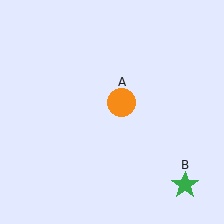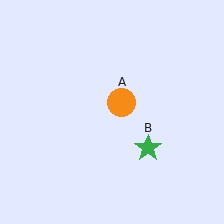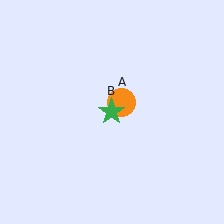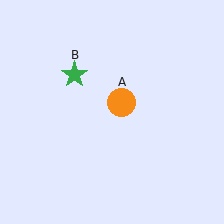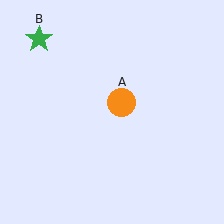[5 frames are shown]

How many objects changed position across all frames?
1 object changed position: green star (object B).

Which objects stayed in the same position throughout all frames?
Orange circle (object A) remained stationary.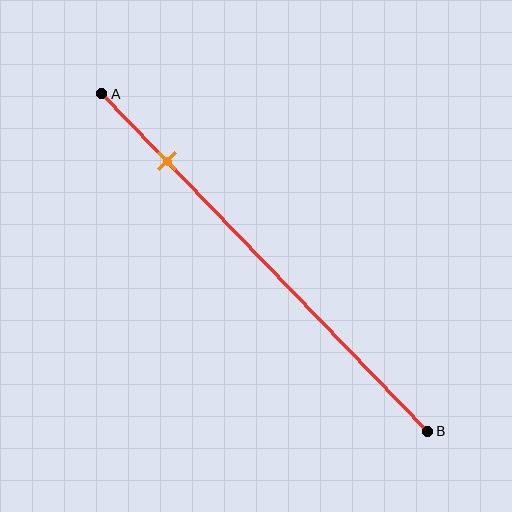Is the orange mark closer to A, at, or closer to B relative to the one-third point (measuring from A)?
The orange mark is closer to point A than the one-third point of segment AB.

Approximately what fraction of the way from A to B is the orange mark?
The orange mark is approximately 20% of the way from A to B.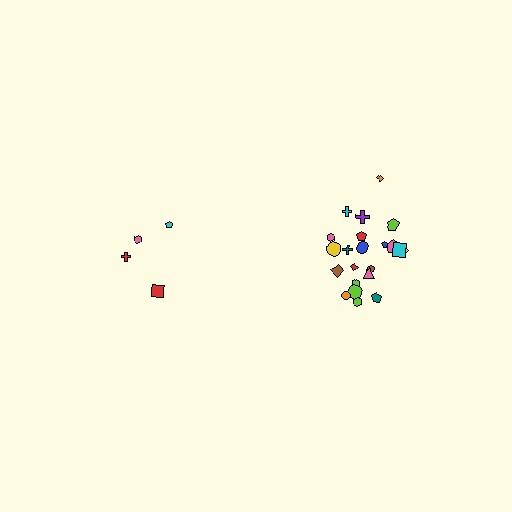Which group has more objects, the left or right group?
The right group.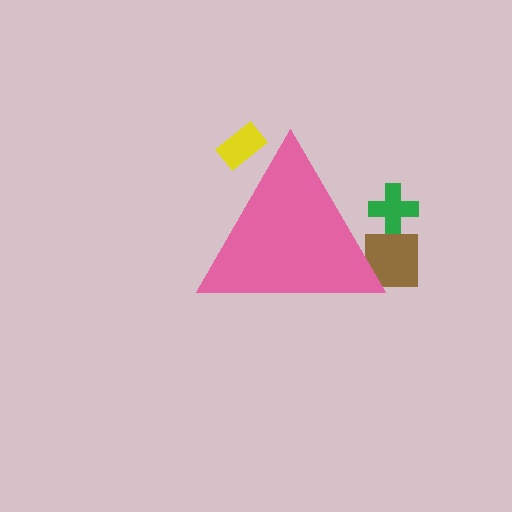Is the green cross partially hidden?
Yes, the green cross is partially hidden behind the pink triangle.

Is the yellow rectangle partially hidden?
Yes, the yellow rectangle is partially hidden behind the pink triangle.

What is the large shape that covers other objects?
A pink triangle.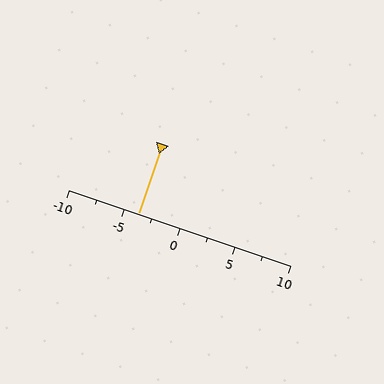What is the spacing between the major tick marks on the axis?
The major ticks are spaced 5 apart.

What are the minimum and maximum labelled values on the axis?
The axis runs from -10 to 10.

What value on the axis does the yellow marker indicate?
The marker indicates approximately -3.8.